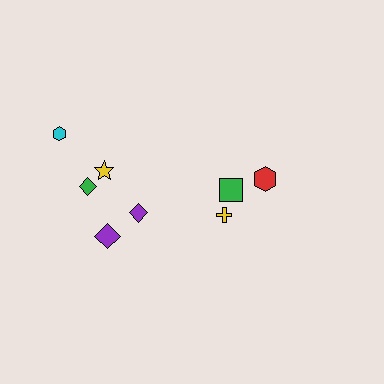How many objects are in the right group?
There are 3 objects.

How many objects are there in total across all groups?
There are 8 objects.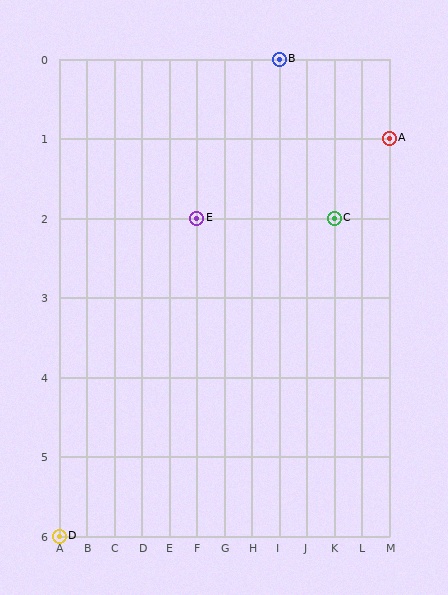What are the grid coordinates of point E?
Point E is at grid coordinates (F, 2).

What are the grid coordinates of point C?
Point C is at grid coordinates (K, 2).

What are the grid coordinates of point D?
Point D is at grid coordinates (A, 6).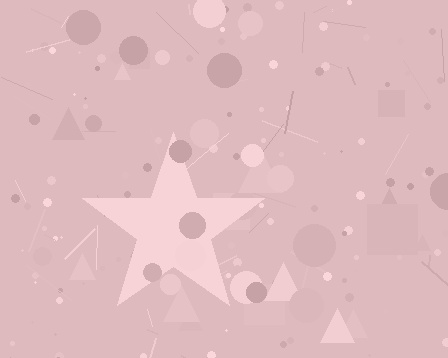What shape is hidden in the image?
A star is hidden in the image.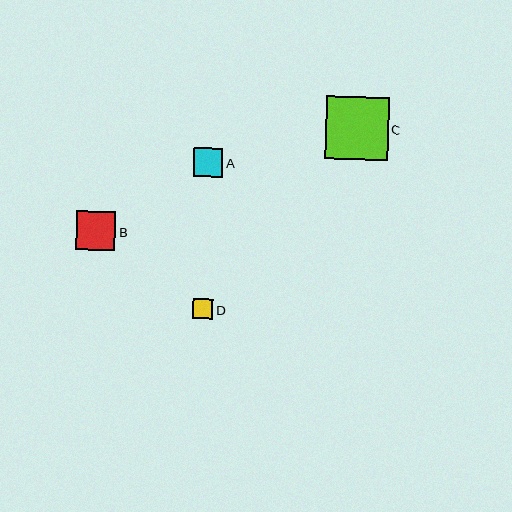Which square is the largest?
Square C is the largest with a size of approximately 63 pixels.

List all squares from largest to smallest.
From largest to smallest: C, B, A, D.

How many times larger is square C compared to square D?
Square C is approximately 3.0 times the size of square D.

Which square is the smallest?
Square D is the smallest with a size of approximately 21 pixels.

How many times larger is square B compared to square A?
Square B is approximately 1.3 times the size of square A.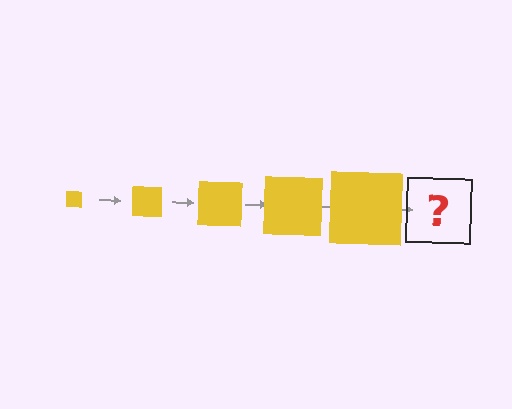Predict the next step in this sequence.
The next step is a yellow square, larger than the previous one.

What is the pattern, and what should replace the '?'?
The pattern is that the square gets progressively larger each step. The '?' should be a yellow square, larger than the previous one.